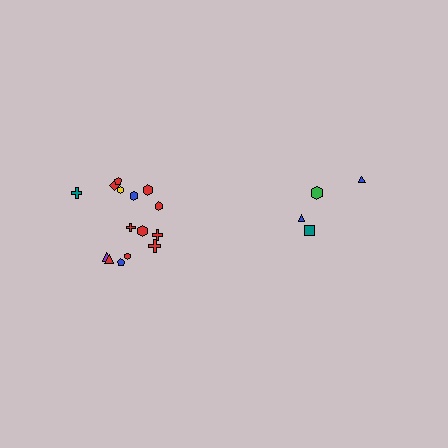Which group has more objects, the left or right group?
The left group.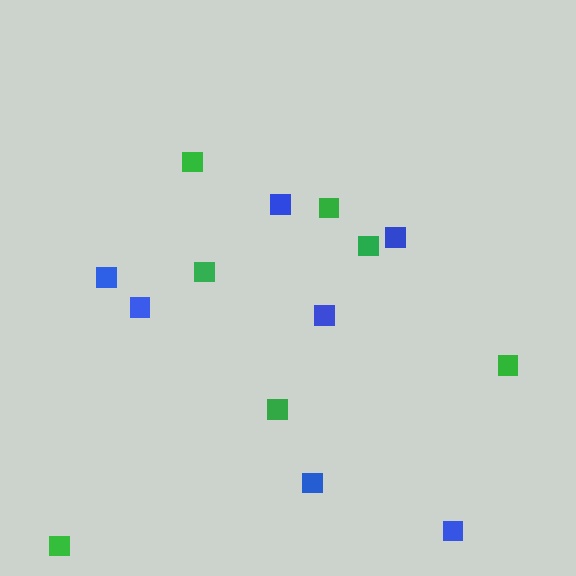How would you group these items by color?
There are 2 groups: one group of green squares (7) and one group of blue squares (7).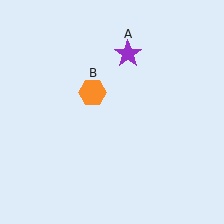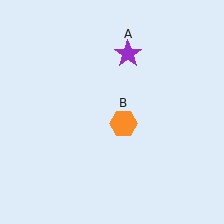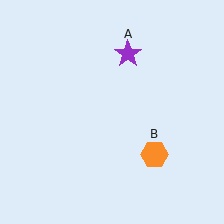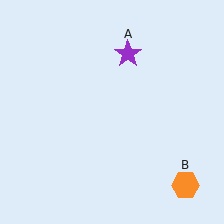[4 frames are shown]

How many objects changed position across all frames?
1 object changed position: orange hexagon (object B).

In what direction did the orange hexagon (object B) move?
The orange hexagon (object B) moved down and to the right.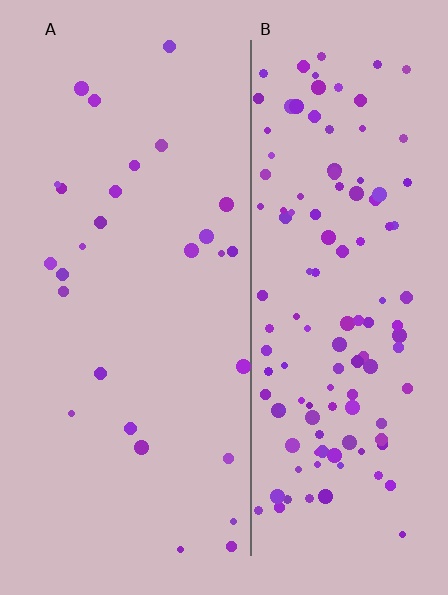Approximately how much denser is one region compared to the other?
Approximately 4.6× — region B over region A.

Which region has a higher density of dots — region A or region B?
B (the right).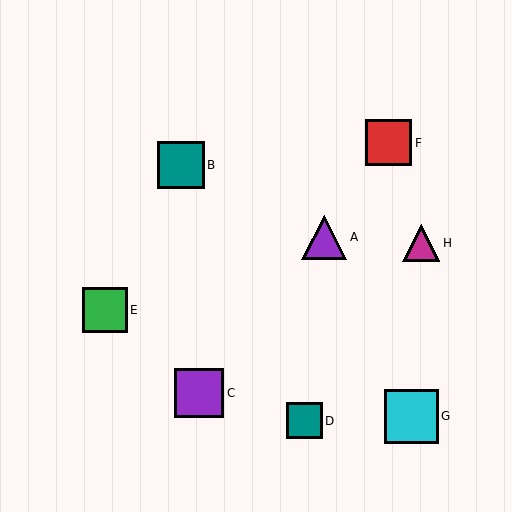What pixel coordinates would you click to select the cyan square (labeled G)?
Click at (411, 416) to select the cyan square G.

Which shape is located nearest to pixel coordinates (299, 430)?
The teal square (labeled D) at (304, 421) is nearest to that location.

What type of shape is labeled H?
Shape H is a magenta triangle.